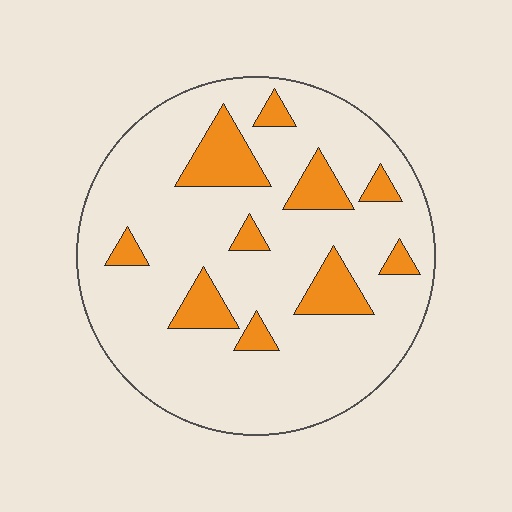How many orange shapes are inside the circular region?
10.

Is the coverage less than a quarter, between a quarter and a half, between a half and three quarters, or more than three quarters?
Less than a quarter.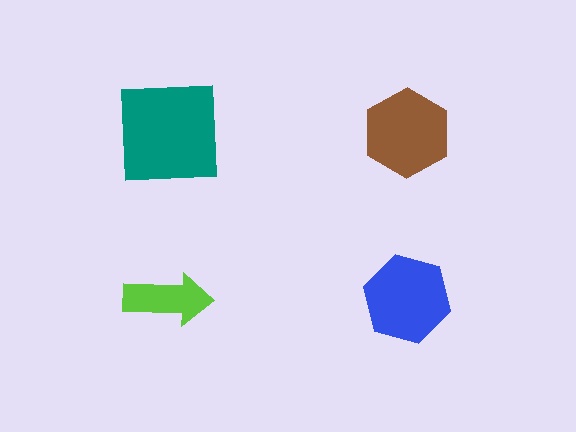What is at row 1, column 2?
A brown hexagon.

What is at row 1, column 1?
A teal square.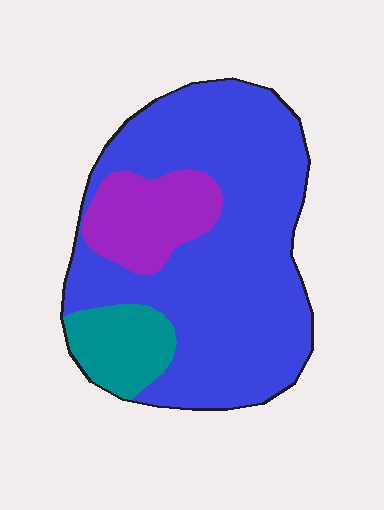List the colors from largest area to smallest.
From largest to smallest: blue, purple, teal.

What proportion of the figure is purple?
Purple takes up about one sixth (1/6) of the figure.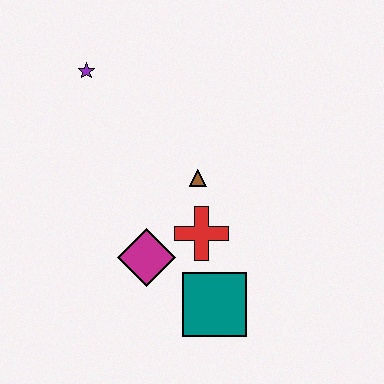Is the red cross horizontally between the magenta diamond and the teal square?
Yes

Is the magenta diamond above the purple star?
No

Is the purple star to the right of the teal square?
No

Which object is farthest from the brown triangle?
The purple star is farthest from the brown triangle.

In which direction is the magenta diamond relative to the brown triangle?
The magenta diamond is below the brown triangle.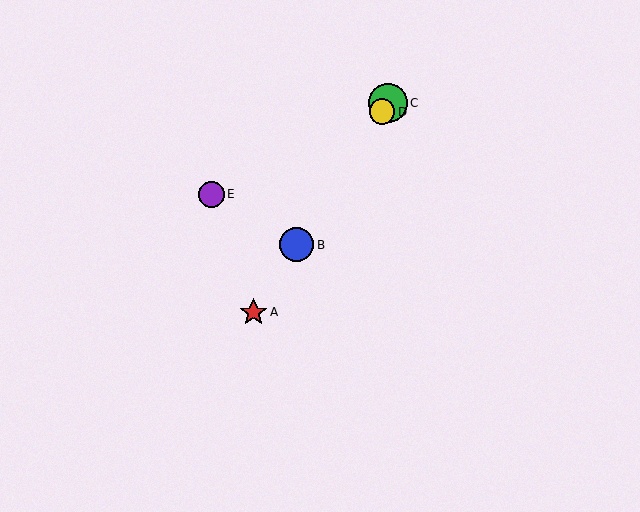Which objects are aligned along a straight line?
Objects A, B, C, D are aligned along a straight line.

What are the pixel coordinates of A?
Object A is at (253, 312).